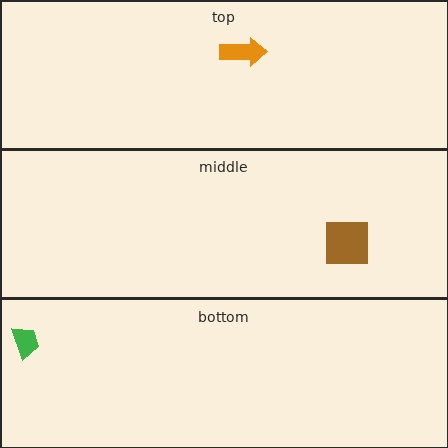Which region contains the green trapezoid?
The bottom region.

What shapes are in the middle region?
The brown square.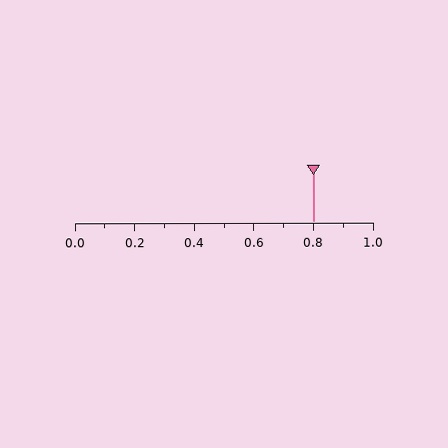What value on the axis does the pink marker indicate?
The marker indicates approximately 0.8.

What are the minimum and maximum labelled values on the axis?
The axis runs from 0.0 to 1.0.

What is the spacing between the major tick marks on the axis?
The major ticks are spaced 0.2 apart.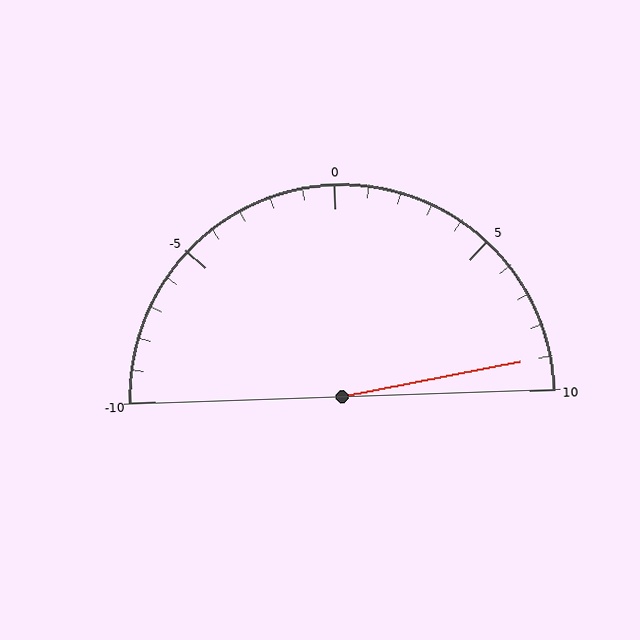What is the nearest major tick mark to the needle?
The nearest major tick mark is 10.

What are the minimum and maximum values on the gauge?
The gauge ranges from -10 to 10.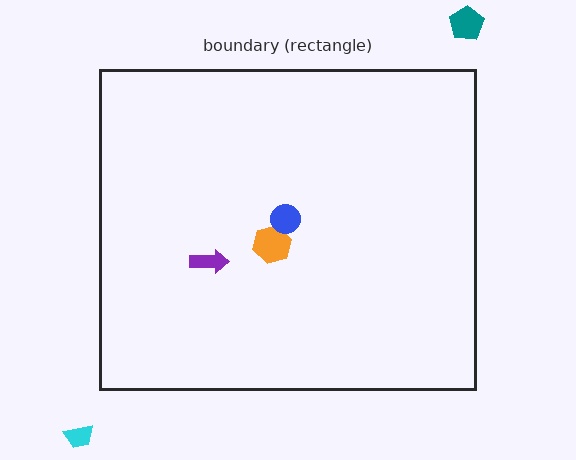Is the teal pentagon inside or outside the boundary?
Outside.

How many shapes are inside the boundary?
3 inside, 2 outside.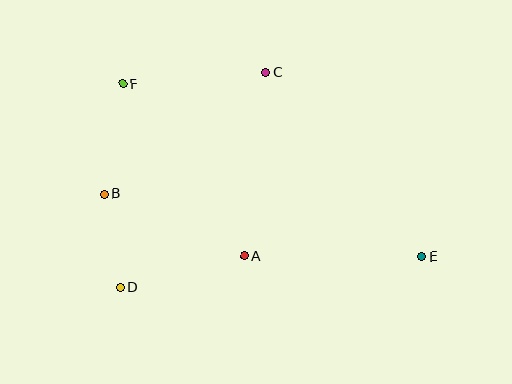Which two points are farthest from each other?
Points E and F are farthest from each other.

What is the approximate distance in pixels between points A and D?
The distance between A and D is approximately 128 pixels.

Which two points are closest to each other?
Points B and D are closest to each other.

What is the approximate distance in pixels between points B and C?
The distance between B and C is approximately 202 pixels.